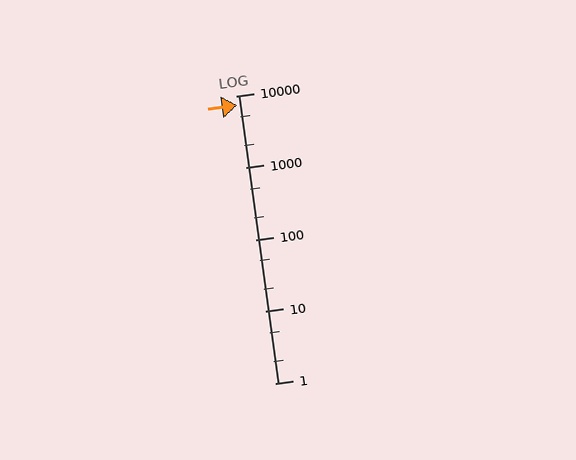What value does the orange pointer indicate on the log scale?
The pointer indicates approximately 7300.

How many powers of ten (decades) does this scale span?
The scale spans 4 decades, from 1 to 10000.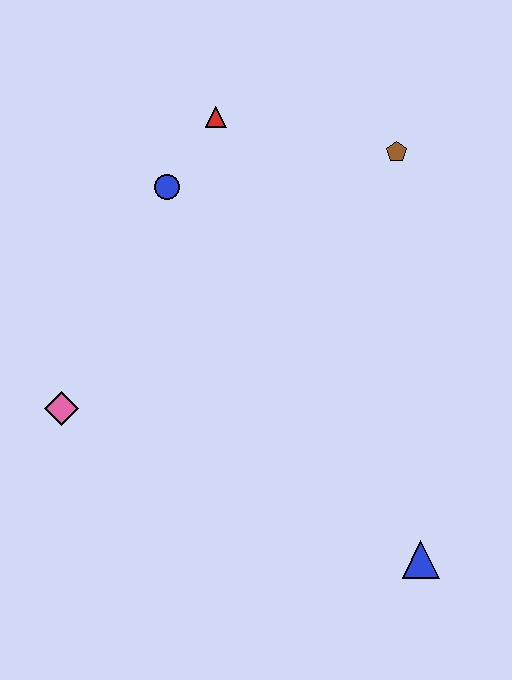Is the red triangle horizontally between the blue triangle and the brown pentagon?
No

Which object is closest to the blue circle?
The red triangle is closest to the blue circle.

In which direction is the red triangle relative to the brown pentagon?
The red triangle is to the left of the brown pentagon.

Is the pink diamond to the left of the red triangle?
Yes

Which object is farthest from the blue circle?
The blue triangle is farthest from the blue circle.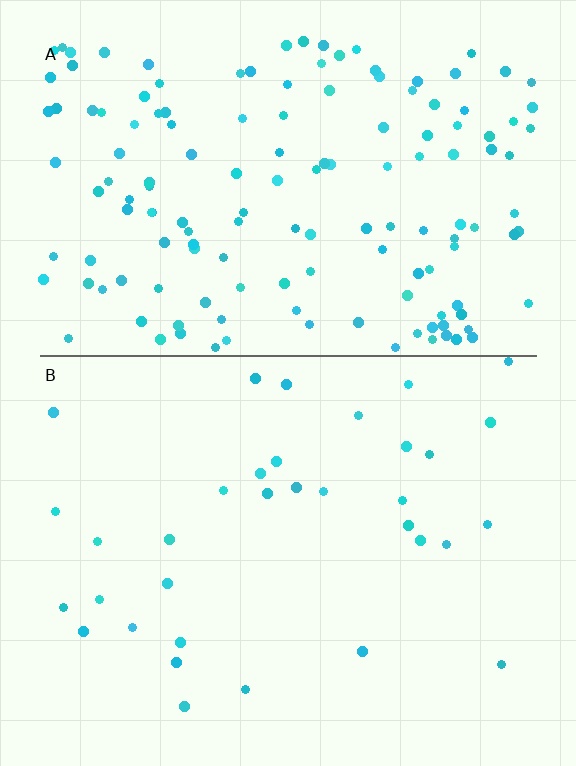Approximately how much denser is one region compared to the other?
Approximately 4.5× — region A over region B.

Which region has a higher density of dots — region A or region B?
A (the top).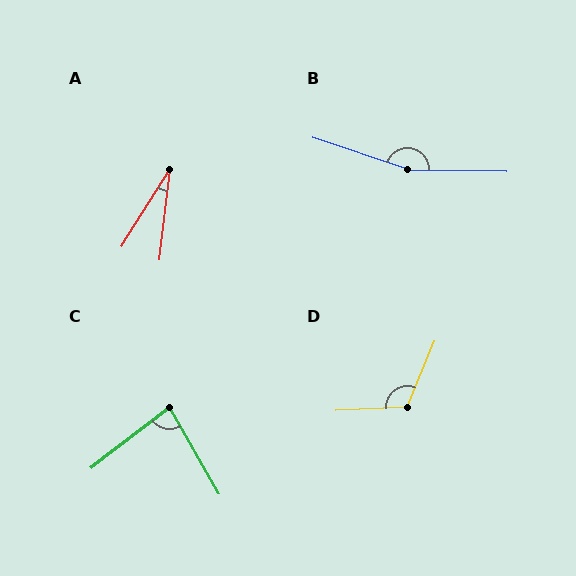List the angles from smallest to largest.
A (25°), C (82°), D (115°), B (162°).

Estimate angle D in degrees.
Approximately 115 degrees.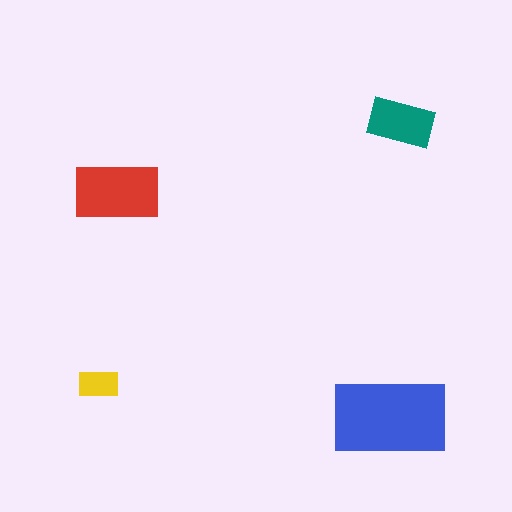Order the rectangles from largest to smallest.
the blue one, the red one, the teal one, the yellow one.